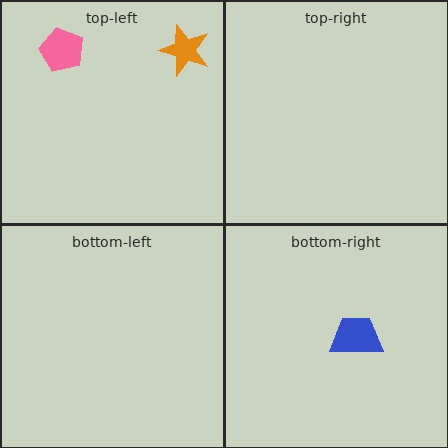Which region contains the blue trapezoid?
The bottom-right region.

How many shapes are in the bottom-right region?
1.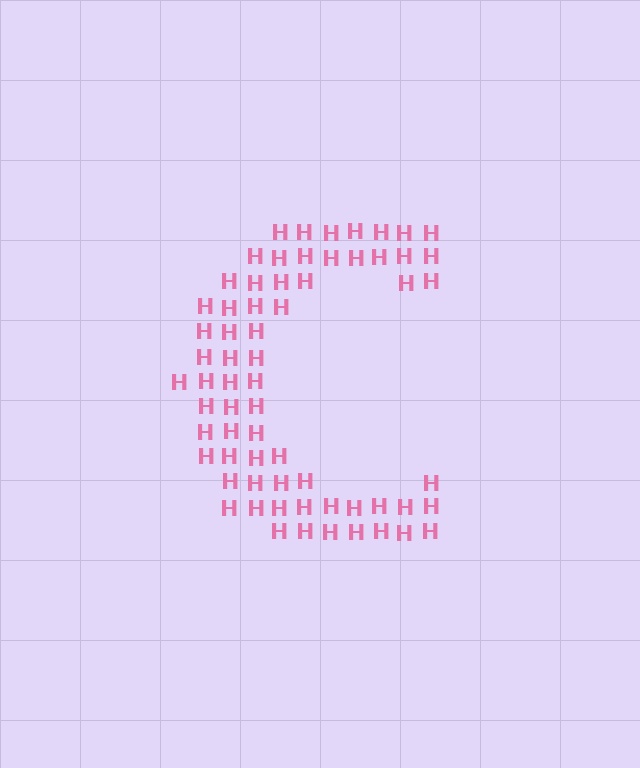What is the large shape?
The large shape is the letter C.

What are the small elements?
The small elements are letter H's.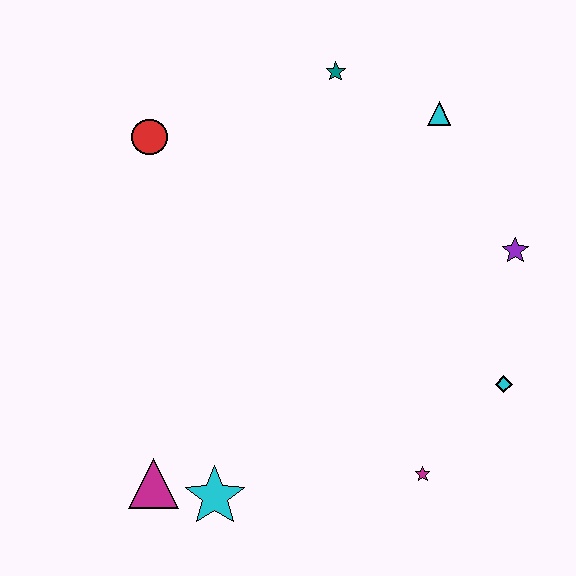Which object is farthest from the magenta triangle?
The cyan triangle is farthest from the magenta triangle.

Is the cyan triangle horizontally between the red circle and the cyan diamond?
Yes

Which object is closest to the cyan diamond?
The magenta star is closest to the cyan diamond.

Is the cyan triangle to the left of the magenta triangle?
No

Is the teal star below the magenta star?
No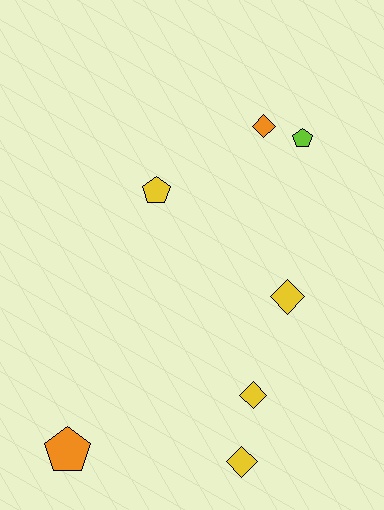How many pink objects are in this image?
There are no pink objects.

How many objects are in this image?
There are 7 objects.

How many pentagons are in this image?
There are 3 pentagons.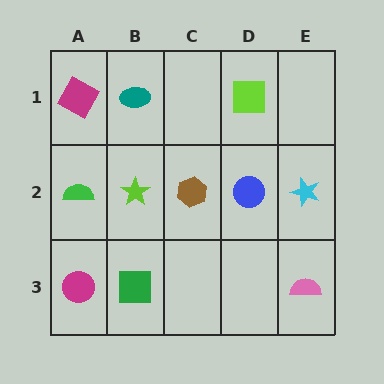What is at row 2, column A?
A green semicircle.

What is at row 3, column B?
A green square.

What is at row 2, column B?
A lime star.